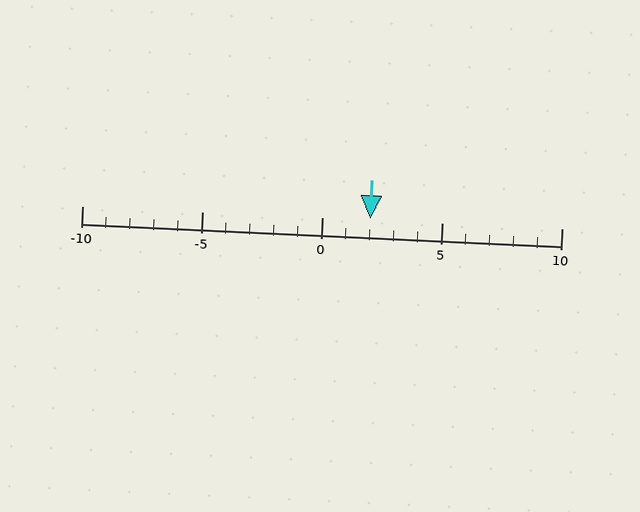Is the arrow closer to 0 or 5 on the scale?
The arrow is closer to 0.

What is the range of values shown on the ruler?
The ruler shows values from -10 to 10.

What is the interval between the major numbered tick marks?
The major tick marks are spaced 5 units apart.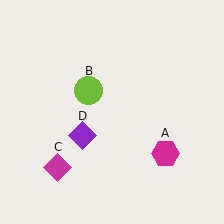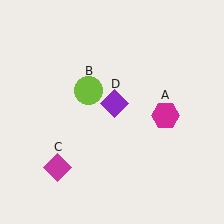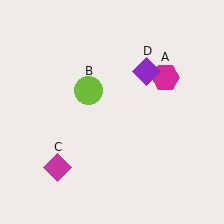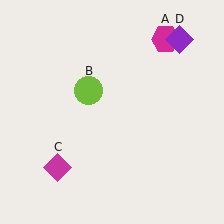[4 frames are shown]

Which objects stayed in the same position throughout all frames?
Lime circle (object B) and magenta diamond (object C) remained stationary.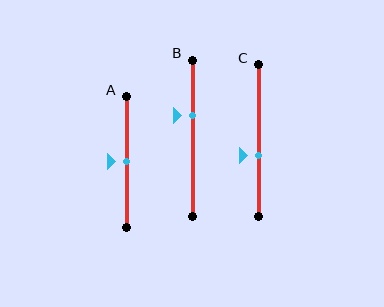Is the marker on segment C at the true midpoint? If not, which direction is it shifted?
No, the marker on segment C is shifted downward by about 10% of the segment length.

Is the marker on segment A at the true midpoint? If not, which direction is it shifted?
Yes, the marker on segment A is at the true midpoint.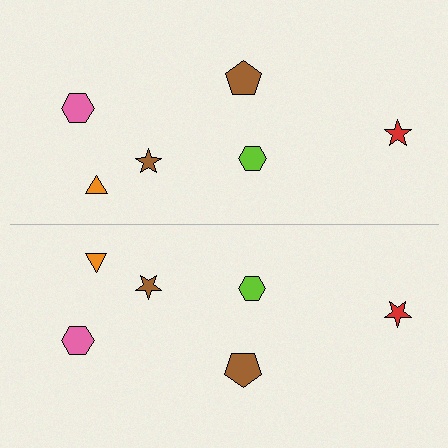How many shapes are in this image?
There are 12 shapes in this image.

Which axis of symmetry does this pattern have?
The pattern has a horizontal axis of symmetry running through the center of the image.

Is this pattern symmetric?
Yes, this pattern has bilateral (reflection) symmetry.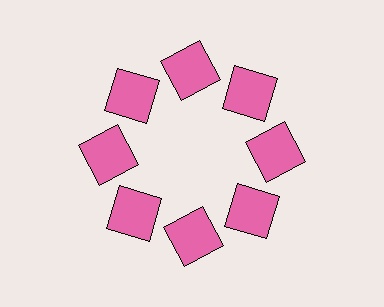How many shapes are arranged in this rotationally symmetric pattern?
There are 8 shapes, arranged in 8 groups of 1.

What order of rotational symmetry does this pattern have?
This pattern has 8-fold rotational symmetry.